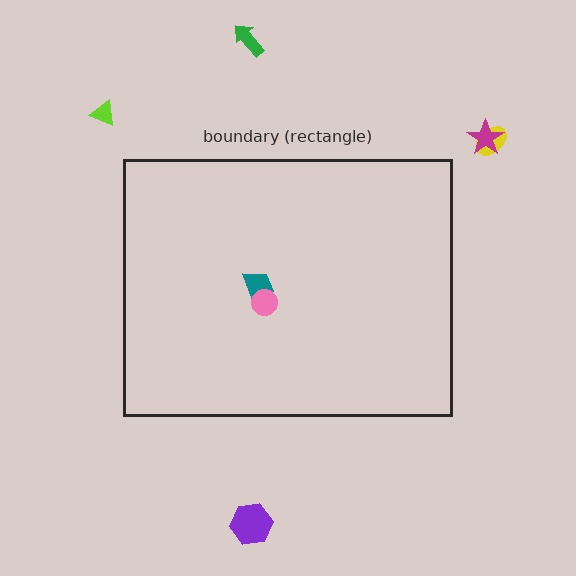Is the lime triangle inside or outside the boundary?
Outside.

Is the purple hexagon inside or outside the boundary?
Outside.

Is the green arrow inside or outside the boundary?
Outside.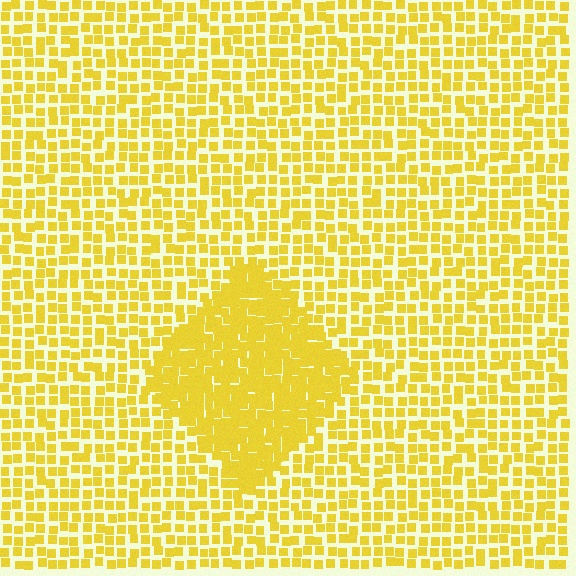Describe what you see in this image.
The image contains small yellow elements arranged at two different densities. A diamond-shaped region is visible where the elements are more densely packed than the surrounding area.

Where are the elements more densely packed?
The elements are more densely packed inside the diamond boundary.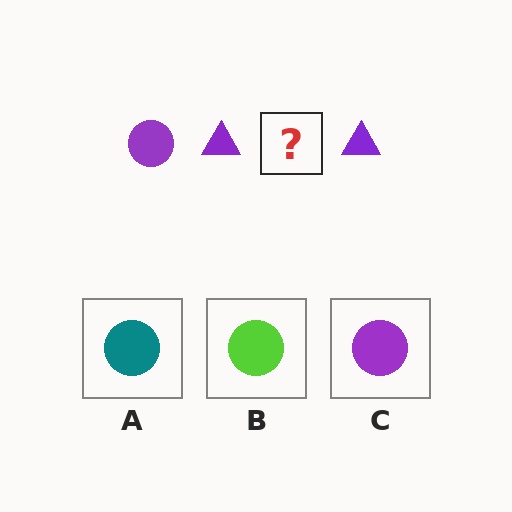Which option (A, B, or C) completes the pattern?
C.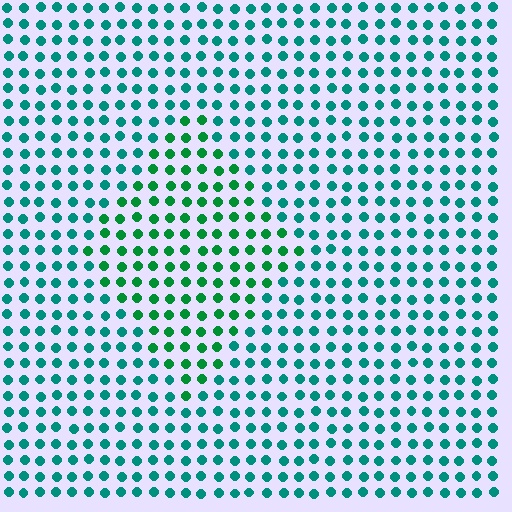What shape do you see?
I see a diamond.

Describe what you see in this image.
The image is filled with small teal elements in a uniform arrangement. A diamond-shaped region is visible where the elements are tinted to a slightly different hue, forming a subtle color boundary.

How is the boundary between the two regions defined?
The boundary is defined purely by a slight shift in hue (about 31 degrees). Spacing, size, and orientation are identical on both sides.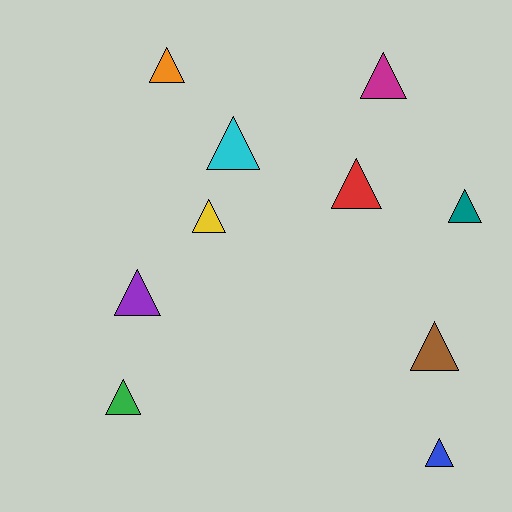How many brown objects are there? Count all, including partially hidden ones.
There is 1 brown object.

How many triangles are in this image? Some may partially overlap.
There are 10 triangles.